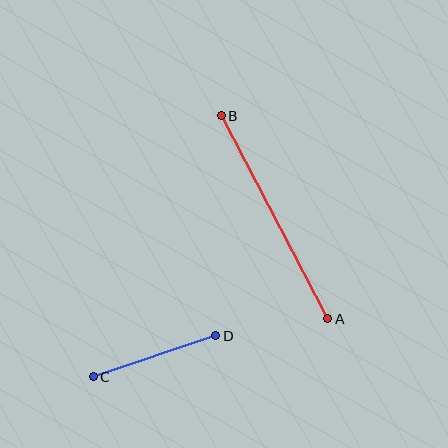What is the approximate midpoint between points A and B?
The midpoint is at approximately (275, 217) pixels.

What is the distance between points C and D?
The distance is approximately 129 pixels.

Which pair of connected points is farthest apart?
Points A and B are farthest apart.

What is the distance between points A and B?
The distance is approximately 229 pixels.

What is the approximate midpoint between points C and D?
The midpoint is at approximately (155, 356) pixels.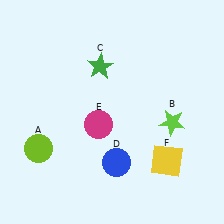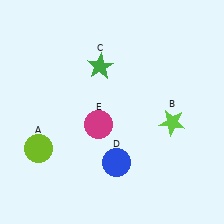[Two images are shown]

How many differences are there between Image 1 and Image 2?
There is 1 difference between the two images.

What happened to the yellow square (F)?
The yellow square (F) was removed in Image 2. It was in the bottom-right area of Image 1.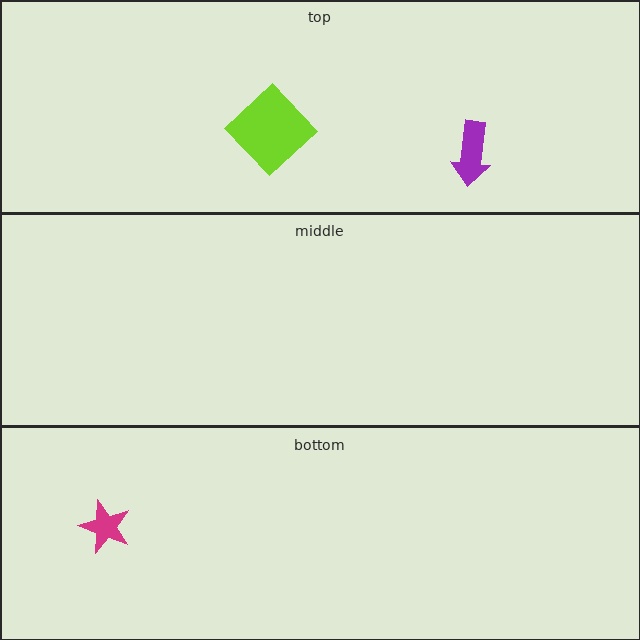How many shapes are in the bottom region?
1.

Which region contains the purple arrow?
The top region.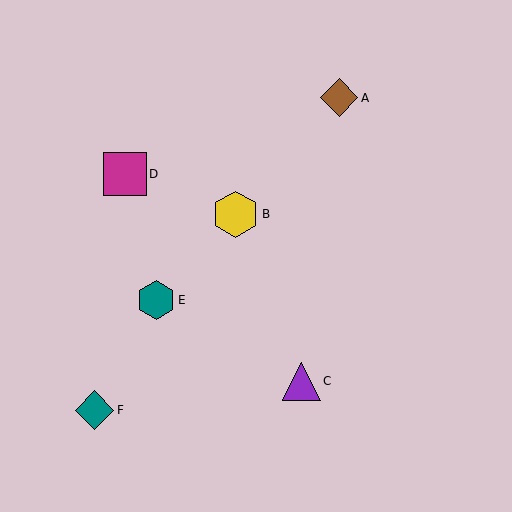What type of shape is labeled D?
Shape D is a magenta square.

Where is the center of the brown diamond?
The center of the brown diamond is at (339, 98).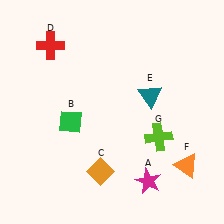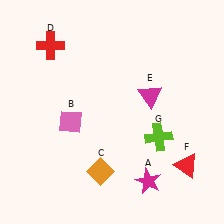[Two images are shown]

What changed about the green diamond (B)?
In Image 1, B is green. In Image 2, it changed to pink.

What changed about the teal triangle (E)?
In Image 1, E is teal. In Image 2, it changed to magenta.